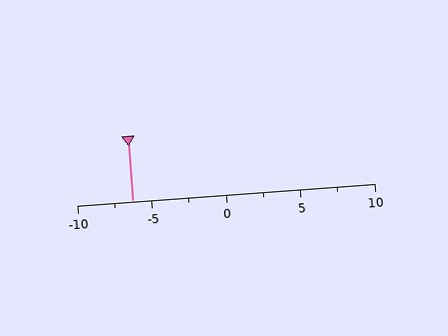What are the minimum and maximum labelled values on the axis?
The axis runs from -10 to 10.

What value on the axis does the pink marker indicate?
The marker indicates approximately -6.2.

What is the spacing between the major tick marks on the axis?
The major ticks are spaced 5 apart.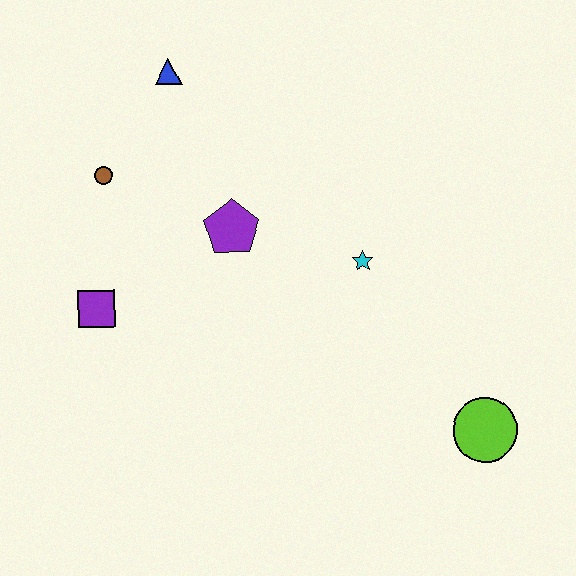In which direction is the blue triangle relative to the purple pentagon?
The blue triangle is above the purple pentagon.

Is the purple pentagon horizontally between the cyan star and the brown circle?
Yes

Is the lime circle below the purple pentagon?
Yes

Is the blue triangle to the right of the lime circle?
No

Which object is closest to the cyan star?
The purple pentagon is closest to the cyan star.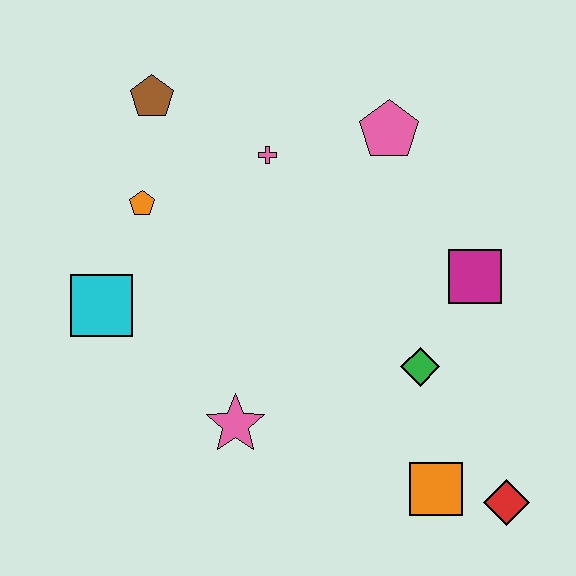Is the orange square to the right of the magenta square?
No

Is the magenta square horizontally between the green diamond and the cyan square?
No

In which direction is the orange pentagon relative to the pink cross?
The orange pentagon is to the left of the pink cross.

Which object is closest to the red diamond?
The orange square is closest to the red diamond.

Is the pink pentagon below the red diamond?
No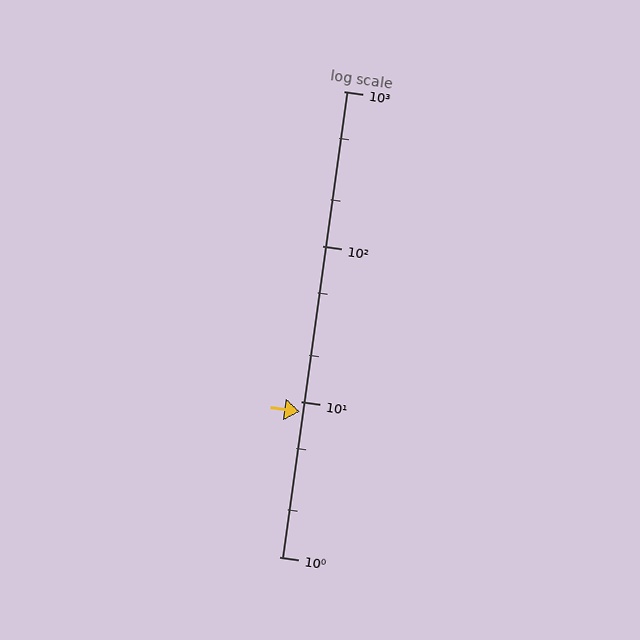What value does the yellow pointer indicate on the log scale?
The pointer indicates approximately 8.6.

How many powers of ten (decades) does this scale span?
The scale spans 3 decades, from 1 to 1000.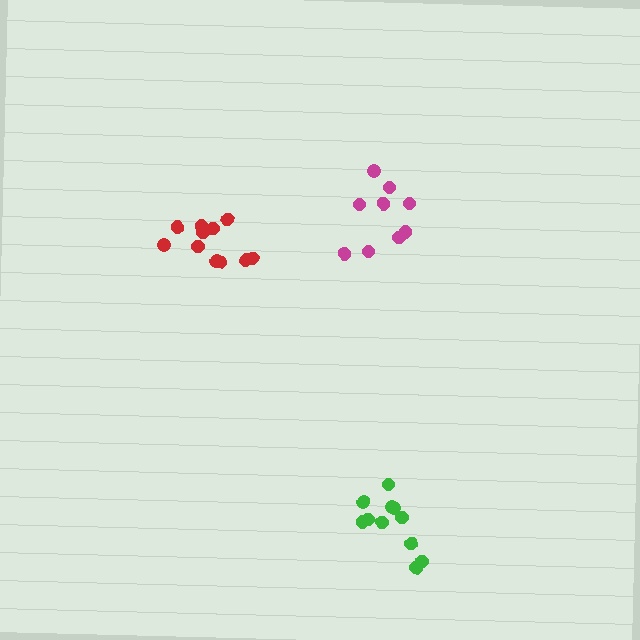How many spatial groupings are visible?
There are 3 spatial groupings.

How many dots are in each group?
Group 1: 11 dots, Group 2: 11 dots, Group 3: 9 dots (31 total).